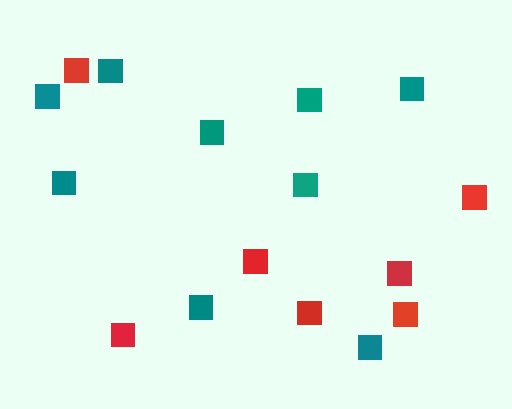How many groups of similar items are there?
There are 2 groups: one group of red squares (7) and one group of teal squares (9).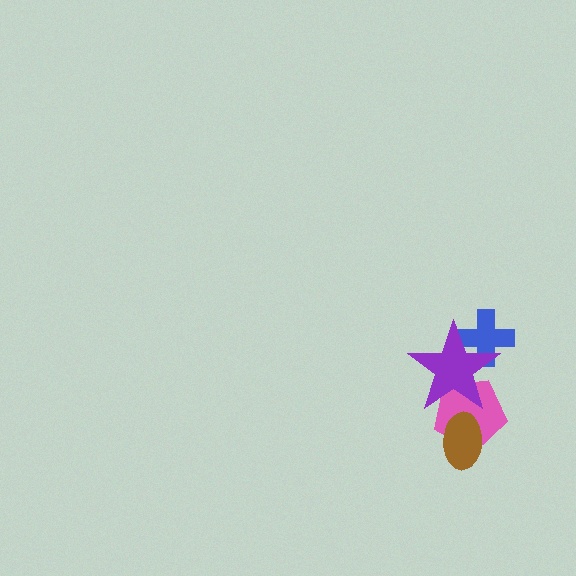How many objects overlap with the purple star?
2 objects overlap with the purple star.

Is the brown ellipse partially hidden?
No, no other shape covers it.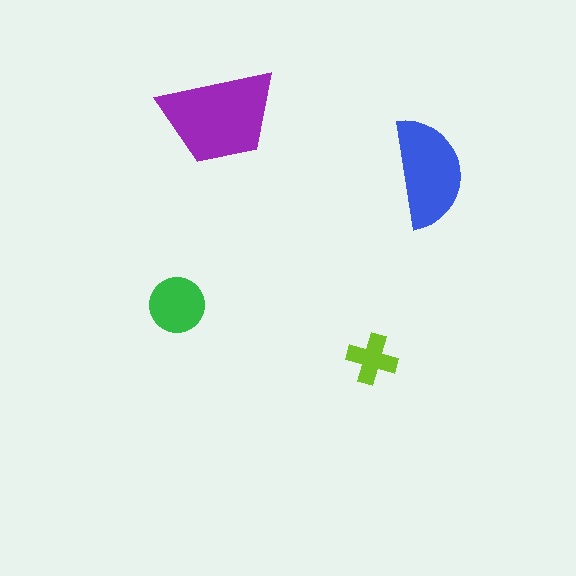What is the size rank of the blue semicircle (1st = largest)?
2nd.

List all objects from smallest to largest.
The lime cross, the green circle, the blue semicircle, the purple trapezoid.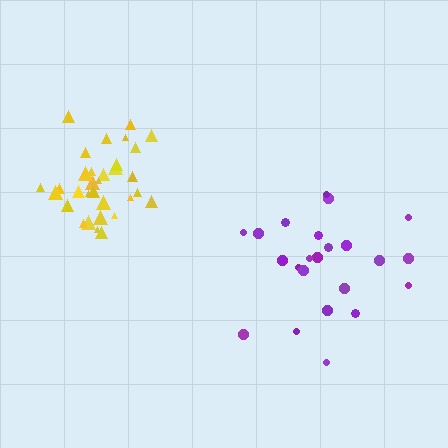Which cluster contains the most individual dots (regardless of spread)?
Yellow (33).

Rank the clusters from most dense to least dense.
yellow, purple.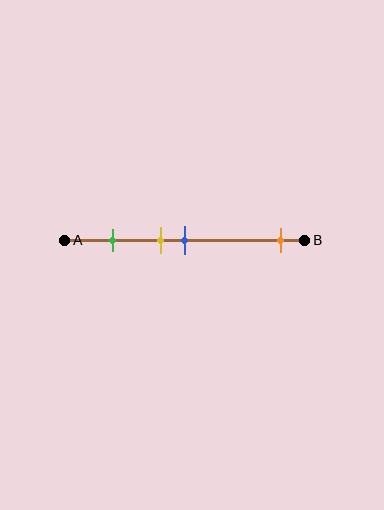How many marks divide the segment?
There are 4 marks dividing the segment.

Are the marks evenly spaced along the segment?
No, the marks are not evenly spaced.